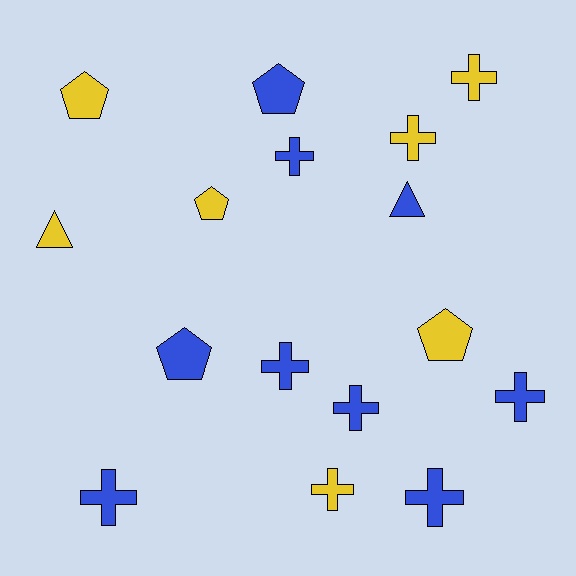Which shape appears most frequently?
Cross, with 9 objects.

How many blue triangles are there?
There is 1 blue triangle.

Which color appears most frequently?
Blue, with 9 objects.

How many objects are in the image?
There are 16 objects.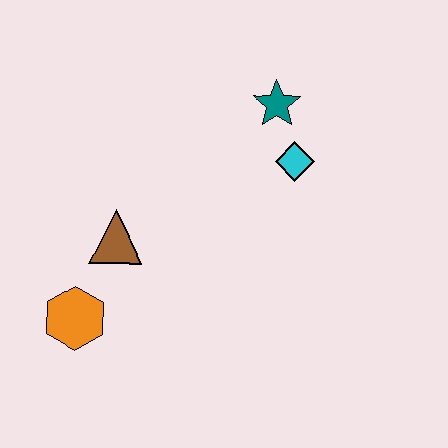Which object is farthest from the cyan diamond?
The orange hexagon is farthest from the cyan diamond.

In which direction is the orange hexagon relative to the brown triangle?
The orange hexagon is below the brown triangle.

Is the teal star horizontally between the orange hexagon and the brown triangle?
No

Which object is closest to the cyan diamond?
The teal star is closest to the cyan diamond.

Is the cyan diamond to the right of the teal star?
Yes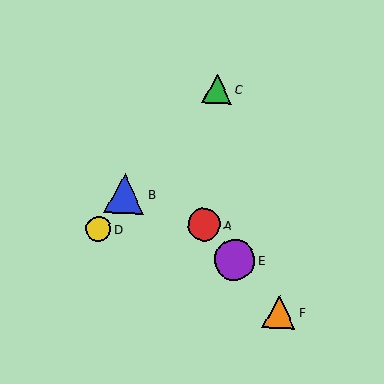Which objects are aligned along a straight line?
Objects A, E, F are aligned along a straight line.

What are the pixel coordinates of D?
Object D is at (98, 229).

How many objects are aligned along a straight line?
3 objects (A, E, F) are aligned along a straight line.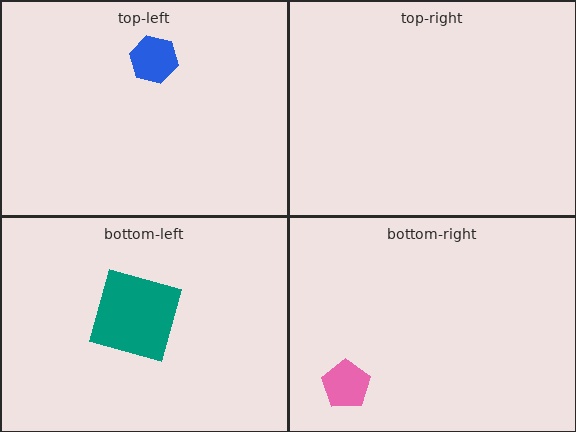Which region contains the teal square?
The bottom-left region.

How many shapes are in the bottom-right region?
1.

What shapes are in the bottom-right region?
The pink pentagon.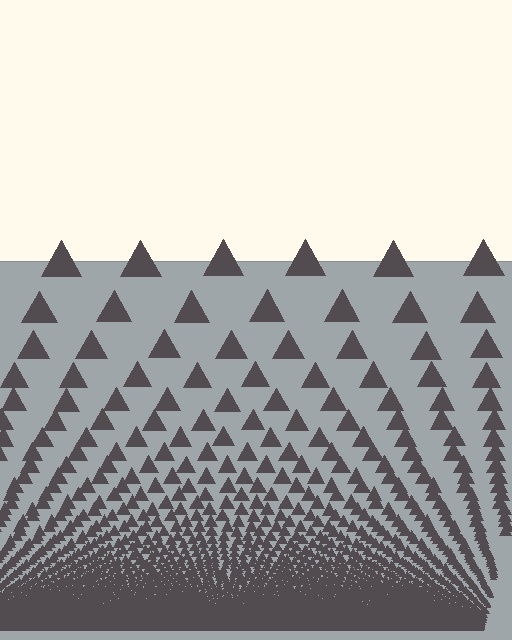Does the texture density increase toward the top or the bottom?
Density increases toward the bottom.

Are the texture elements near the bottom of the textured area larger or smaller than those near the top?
Smaller. The gradient is inverted — elements near the bottom are smaller and denser.